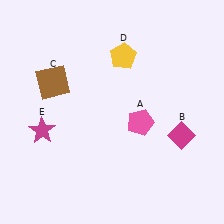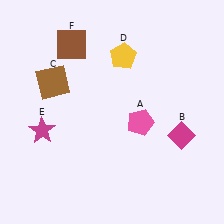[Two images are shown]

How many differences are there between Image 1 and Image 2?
There is 1 difference between the two images.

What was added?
A brown square (F) was added in Image 2.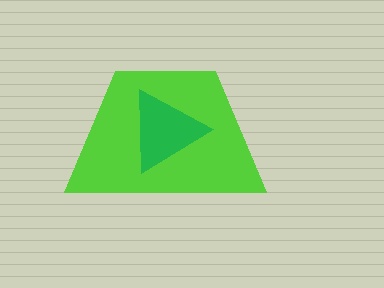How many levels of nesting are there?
2.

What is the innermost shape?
The green triangle.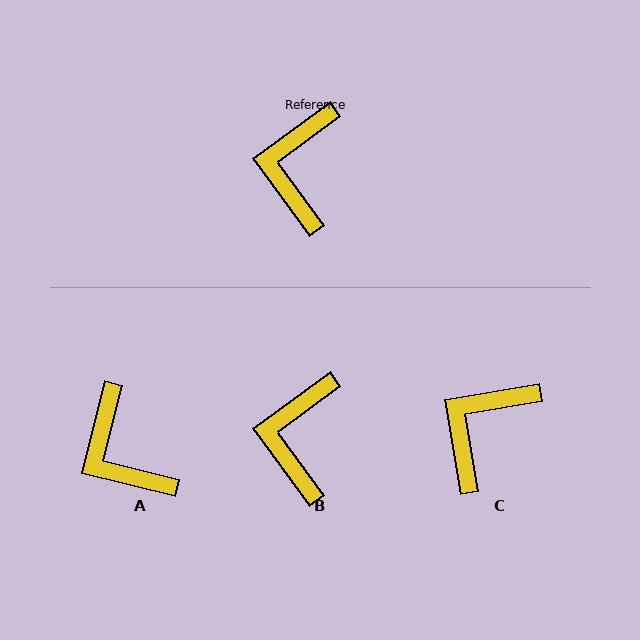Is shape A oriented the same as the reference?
No, it is off by about 40 degrees.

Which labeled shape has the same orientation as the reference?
B.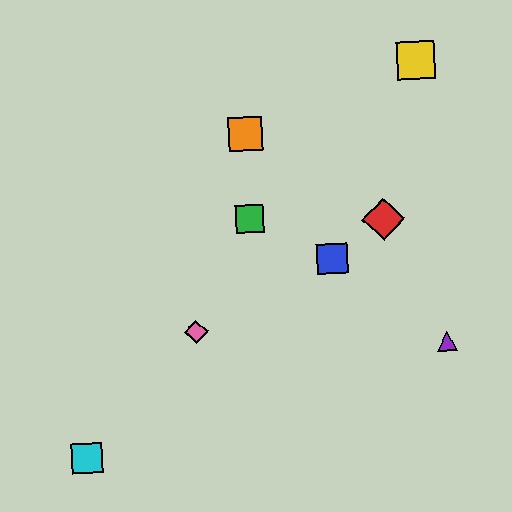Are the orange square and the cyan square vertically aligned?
No, the orange square is at x≈245 and the cyan square is at x≈87.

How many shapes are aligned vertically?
2 shapes (the green square, the orange square) are aligned vertically.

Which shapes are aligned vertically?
The green square, the orange square are aligned vertically.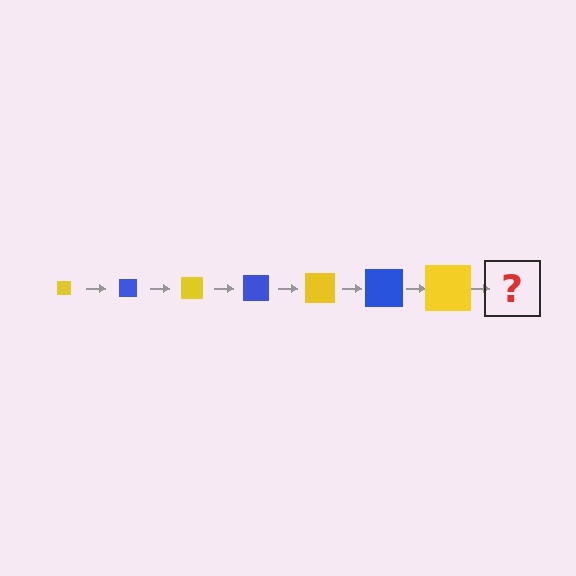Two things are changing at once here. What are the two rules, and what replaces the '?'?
The two rules are that the square grows larger each step and the color cycles through yellow and blue. The '?' should be a blue square, larger than the previous one.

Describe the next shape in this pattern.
It should be a blue square, larger than the previous one.